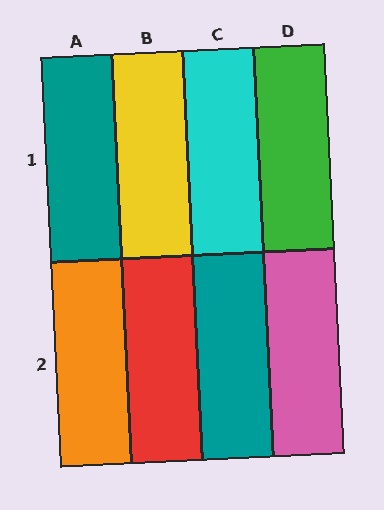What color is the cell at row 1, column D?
Green.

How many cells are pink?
1 cell is pink.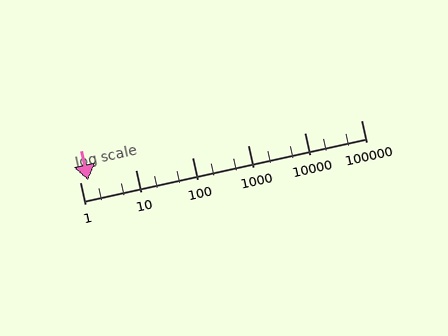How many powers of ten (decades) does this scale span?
The scale spans 5 decades, from 1 to 100000.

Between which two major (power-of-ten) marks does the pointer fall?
The pointer is between 1 and 10.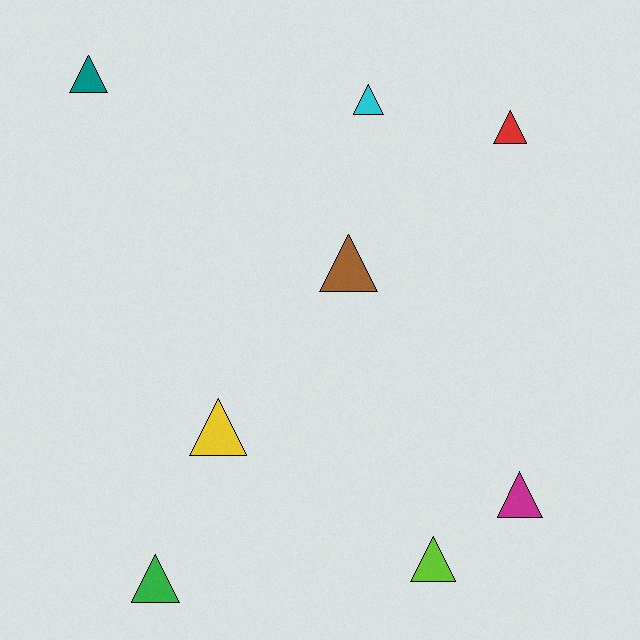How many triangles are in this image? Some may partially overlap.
There are 8 triangles.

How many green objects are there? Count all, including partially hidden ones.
There is 1 green object.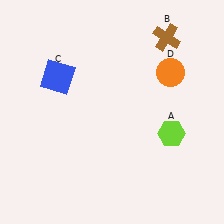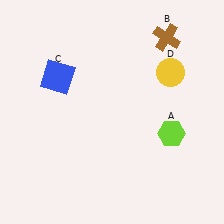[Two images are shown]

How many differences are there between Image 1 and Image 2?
There is 1 difference between the two images.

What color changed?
The circle (D) changed from orange in Image 1 to yellow in Image 2.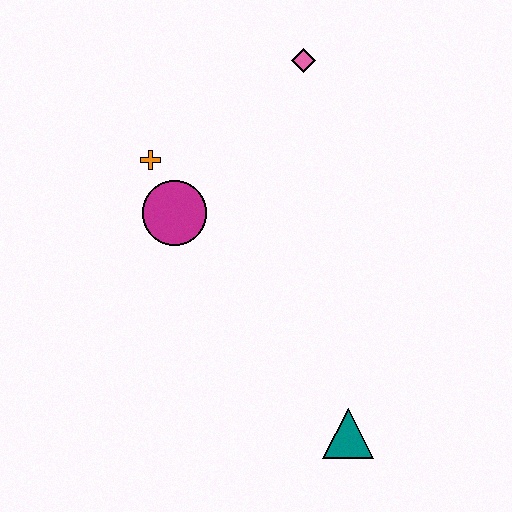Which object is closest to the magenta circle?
The orange cross is closest to the magenta circle.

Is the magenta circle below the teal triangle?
No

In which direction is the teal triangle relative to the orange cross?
The teal triangle is below the orange cross.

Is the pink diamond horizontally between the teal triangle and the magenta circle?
Yes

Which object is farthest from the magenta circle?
The teal triangle is farthest from the magenta circle.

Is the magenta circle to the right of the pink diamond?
No